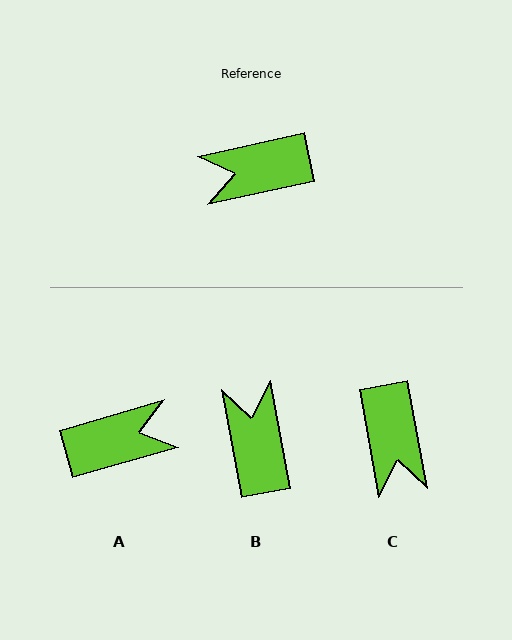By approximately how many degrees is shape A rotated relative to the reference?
Approximately 176 degrees clockwise.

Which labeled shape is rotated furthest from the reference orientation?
A, about 176 degrees away.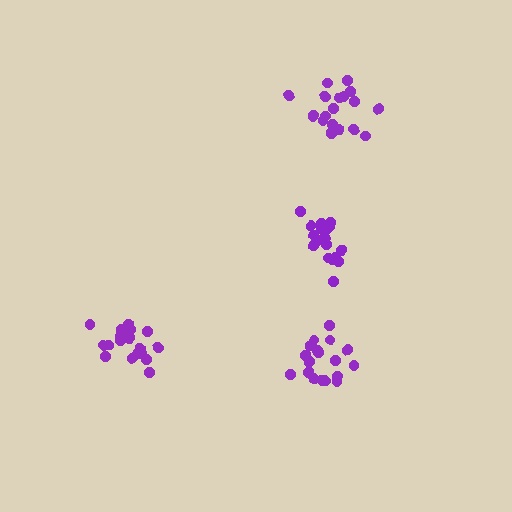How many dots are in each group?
Group 1: 18 dots, Group 2: 18 dots, Group 3: 19 dots, Group 4: 19 dots (74 total).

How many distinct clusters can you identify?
There are 4 distinct clusters.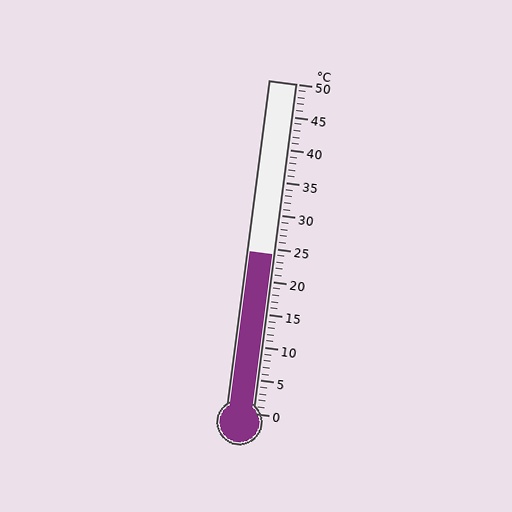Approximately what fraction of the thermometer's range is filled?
The thermometer is filled to approximately 50% of its range.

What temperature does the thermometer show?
The thermometer shows approximately 24°C.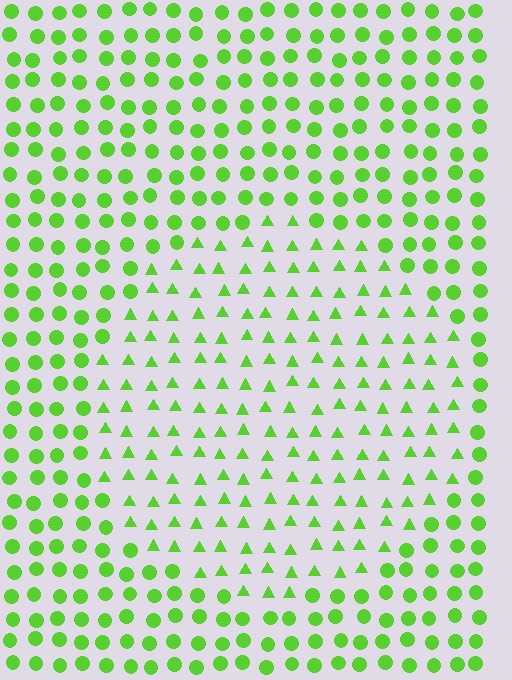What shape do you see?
I see a circle.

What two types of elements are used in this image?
The image uses triangles inside the circle region and circles outside it.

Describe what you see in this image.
The image is filled with small lime elements arranged in a uniform grid. A circle-shaped region contains triangles, while the surrounding area contains circles. The boundary is defined purely by the change in element shape.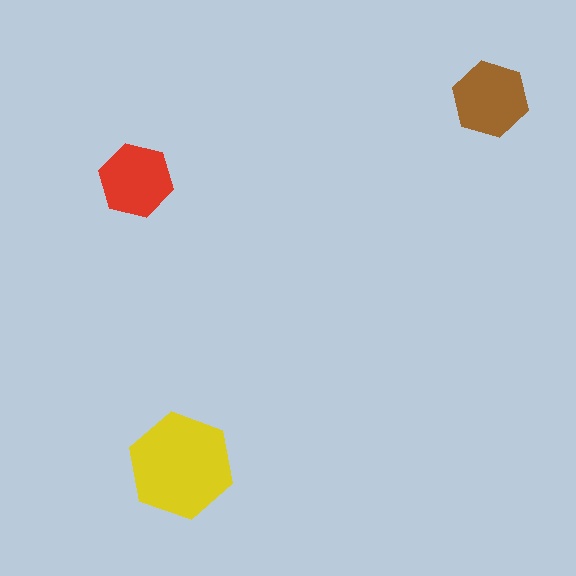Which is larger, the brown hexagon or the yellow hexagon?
The yellow one.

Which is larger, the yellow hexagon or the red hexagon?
The yellow one.